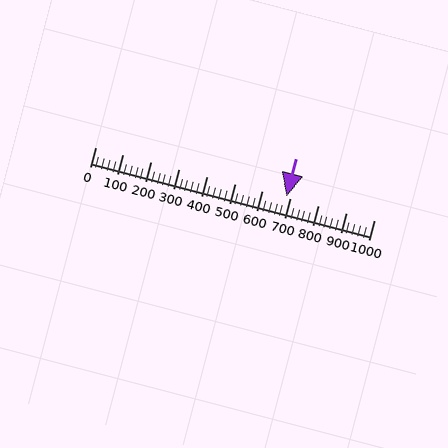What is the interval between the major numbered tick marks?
The major tick marks are spaced 100 units apart.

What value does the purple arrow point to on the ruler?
The purple arrow points to approximately 686.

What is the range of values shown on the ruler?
The ruler shows values from 0 to 1000.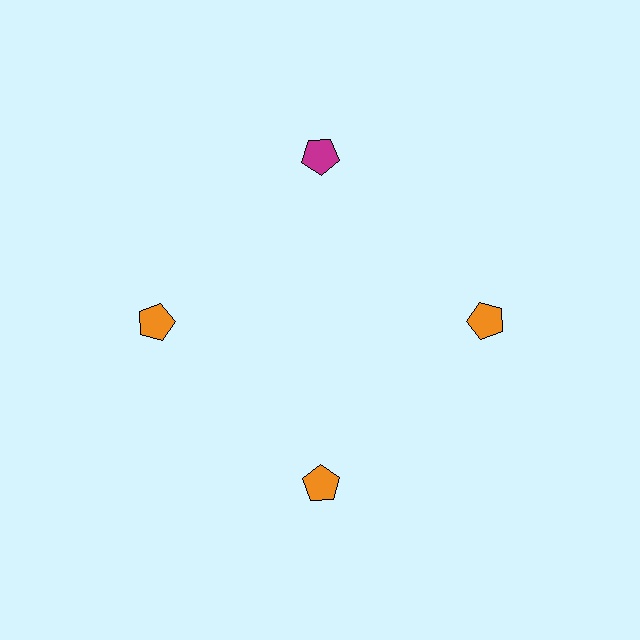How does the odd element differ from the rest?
It has a different color: magenta instead of orange.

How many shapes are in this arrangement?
There are 4 shapes arranged in a ring pattern.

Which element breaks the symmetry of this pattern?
The magenta pentagon at roughly the 12 o'clock position breaks the symmetry. All other shapes are orange pentagons.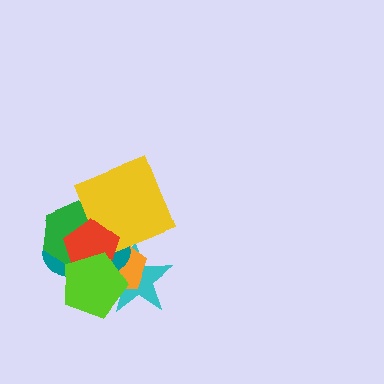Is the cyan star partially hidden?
Yes, it is partially covered by another shape.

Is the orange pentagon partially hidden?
Yes, it is partially covered by another shape.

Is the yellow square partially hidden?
Yes, it is partially covered by another shape.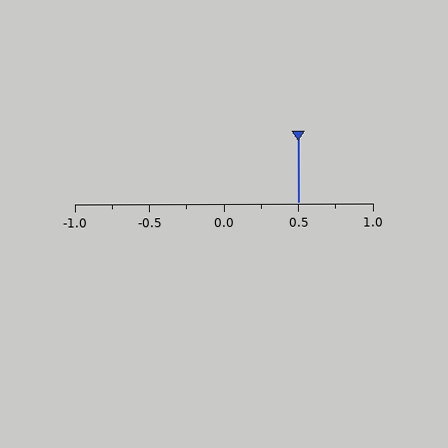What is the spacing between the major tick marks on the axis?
The major ticks are spaced 0.5 apart.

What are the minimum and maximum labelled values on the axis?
The axis runs from -1.0 to 1.0.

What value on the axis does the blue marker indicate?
The marker indicates approximately 0.5.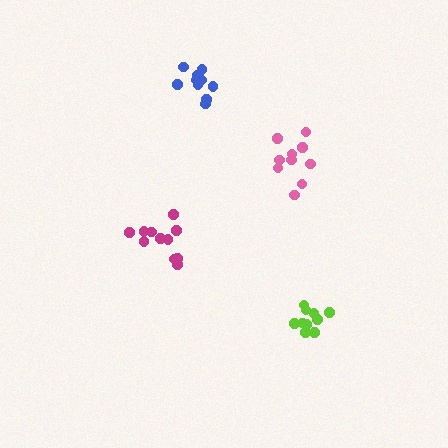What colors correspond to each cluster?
The clusters are colored: magenta, pink, lime, blue.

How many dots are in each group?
Group 1: 11 dots, Group 2: 10 dots, Group 3: 11 dots, Group 4: 10 dots (42 total).